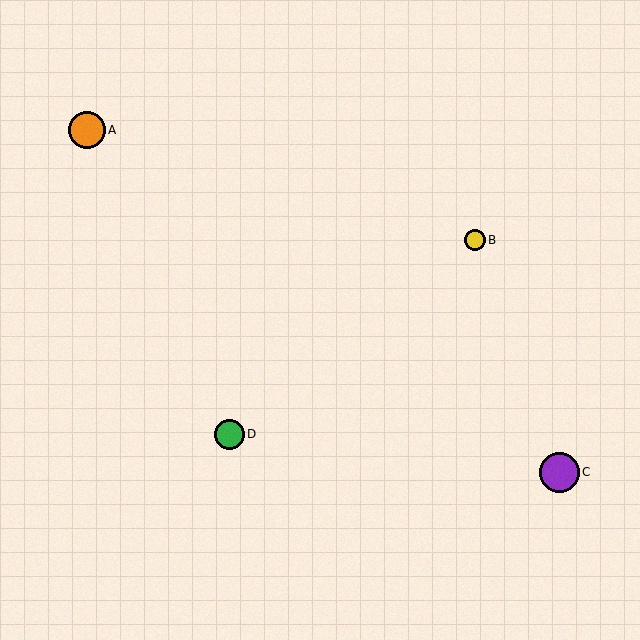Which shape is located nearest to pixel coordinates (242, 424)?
The green circle (labeled D) at (229, 434) is nearest to that location.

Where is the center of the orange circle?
The center of the orange circle is at (87, 130).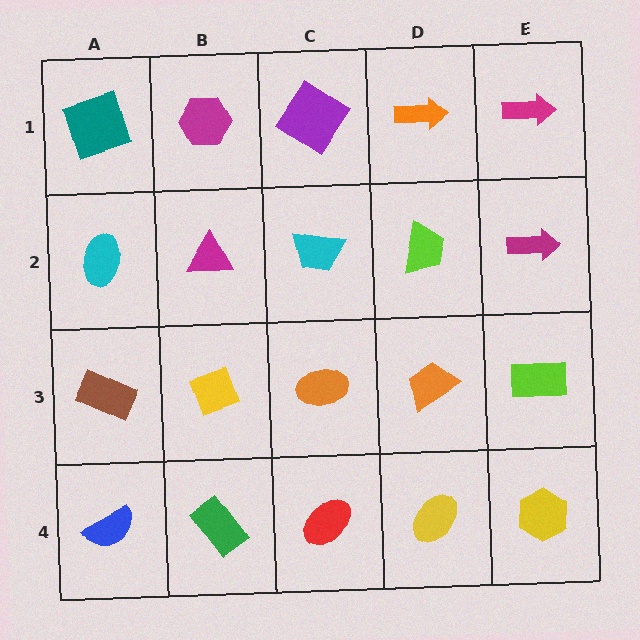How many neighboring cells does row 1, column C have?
3.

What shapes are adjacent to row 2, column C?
A purple diamond (row 1, column C), an orange ellipse (row 3, column C), a magenta triangle (row 2, column B), a lime trapezoid (row 2, column D).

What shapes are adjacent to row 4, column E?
A lime rectangle (row 3, column E), a yellow ellipse (row 4, column D).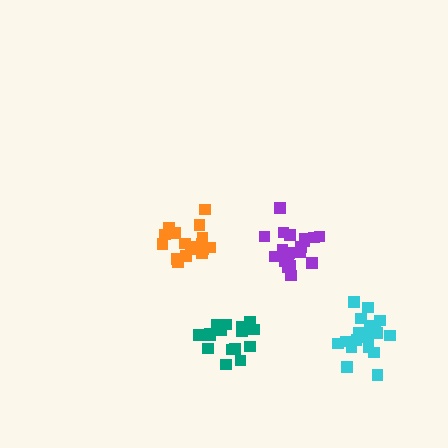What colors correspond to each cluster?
The clusters are colored: orange, purple, teal, cyan.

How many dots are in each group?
Group 1: 19 dots, Group 2: 20 dots, Group 3: 17 dots, Group 4: 20 dots (76 total).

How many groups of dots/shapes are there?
There are 4 groups.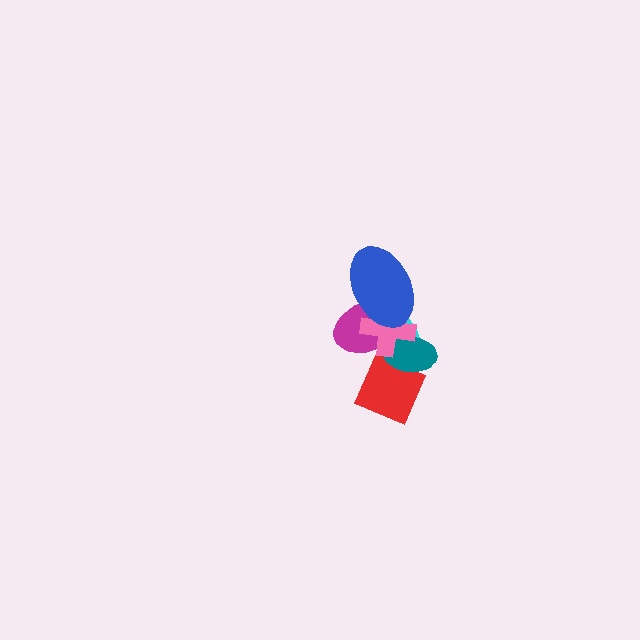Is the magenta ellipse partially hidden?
Yes, it is partially covered by another shape.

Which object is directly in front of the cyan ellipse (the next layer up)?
The red diamond is directly in front of the cyan ellipse.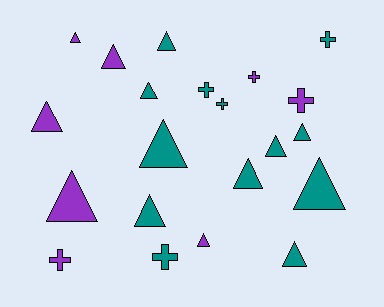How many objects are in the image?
There are 21 objects.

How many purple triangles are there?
There are 5 purple triangles.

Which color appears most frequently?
Teal, with 13 objects.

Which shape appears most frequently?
Triangle, with 14 objects.